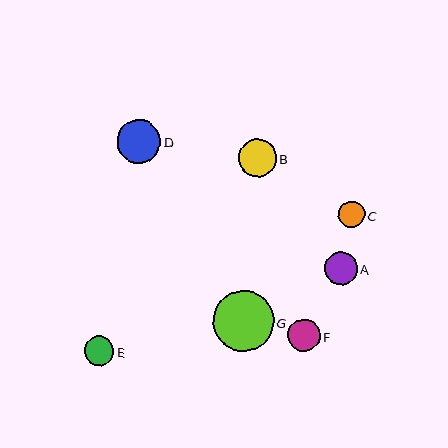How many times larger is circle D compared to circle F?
Circle D is approximately 1.3 times the size of circle F.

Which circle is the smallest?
Circle C is the smallest with a size of approximately 26 pixels.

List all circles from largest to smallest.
From largest to smallest: G, D, B, A, F, E, C.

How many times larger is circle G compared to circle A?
Circle G is approximately 1.9 times the size of circle A.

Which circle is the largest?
Circle G is the largest with a size of approximately 61 pixels.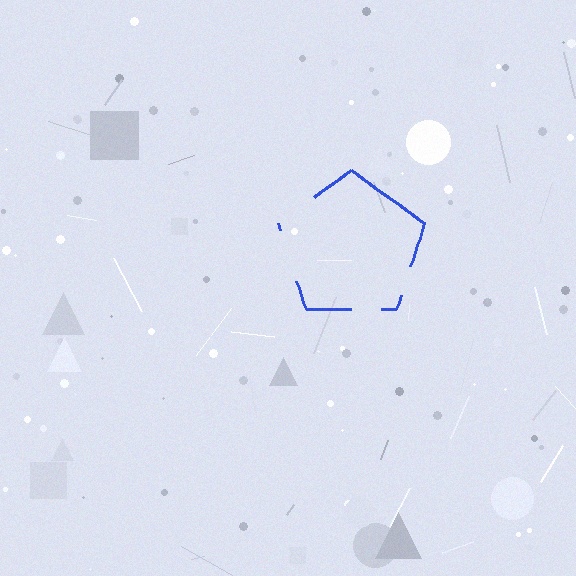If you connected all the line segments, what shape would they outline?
They would outline a pentagon.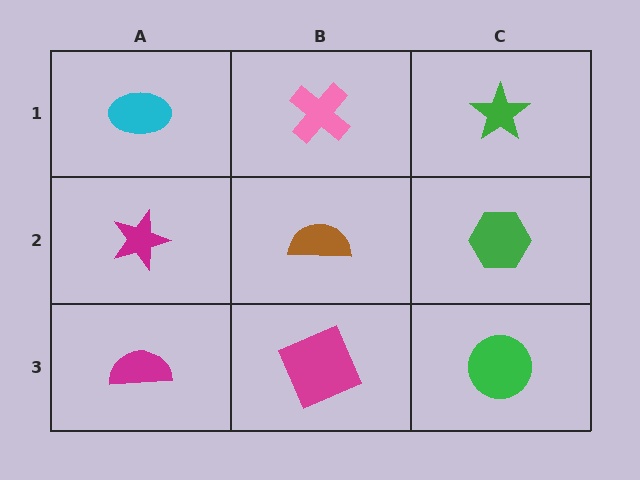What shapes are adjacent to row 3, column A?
A magenta star (row 2, column A), a magenta square (row 3, column B).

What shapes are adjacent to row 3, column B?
A brown semicircle (row 2, column B), a magenta semicircle (row 3, column A), a green circle (row 3, column C).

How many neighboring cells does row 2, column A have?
3.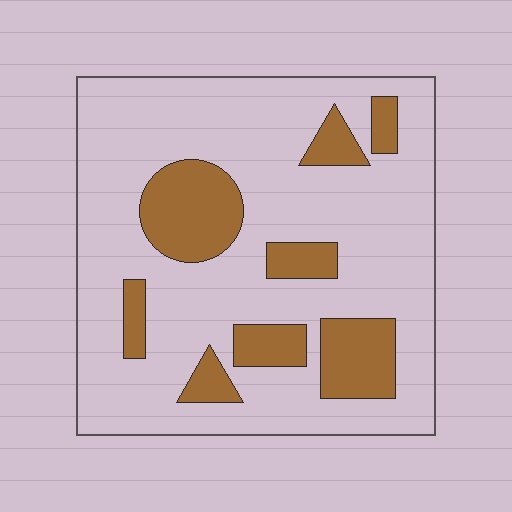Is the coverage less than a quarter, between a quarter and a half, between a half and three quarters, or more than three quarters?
Less than a quarter.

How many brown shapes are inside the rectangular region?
8.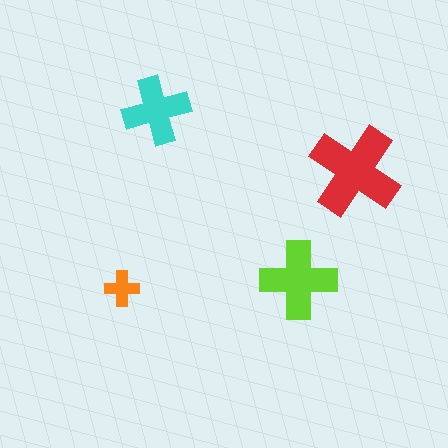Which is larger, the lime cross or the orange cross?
The lime one.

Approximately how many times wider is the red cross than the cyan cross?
About 1.5 times wider.